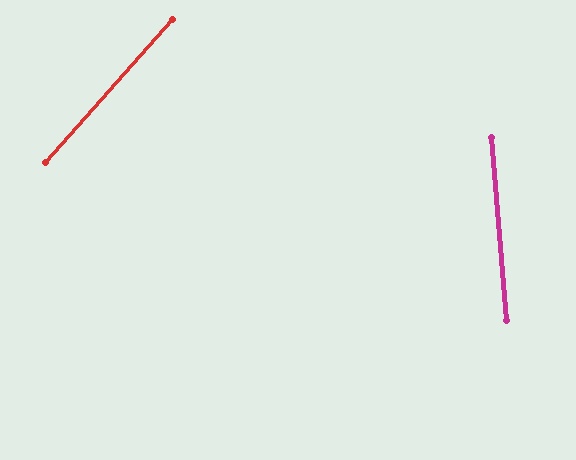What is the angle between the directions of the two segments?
Approximately 46 degrees.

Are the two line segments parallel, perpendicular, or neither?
Neither parallel nor perpendicular — they differ by about 46°.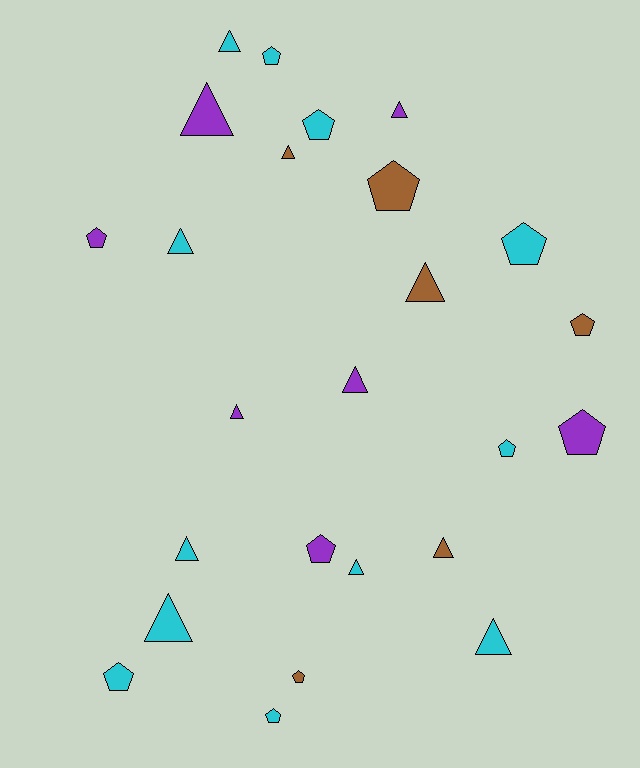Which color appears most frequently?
Cyan, with 12 objects.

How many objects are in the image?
There are 25 objects.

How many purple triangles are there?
There are 4 purple triangles.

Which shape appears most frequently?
Triangle, with 13 objects.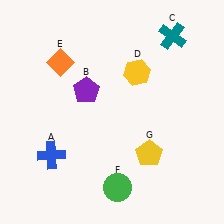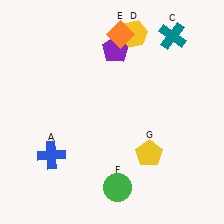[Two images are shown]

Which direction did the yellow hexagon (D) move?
The yellow hexagon (D) moved up.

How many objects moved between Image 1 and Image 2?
3 objects moved between the two images.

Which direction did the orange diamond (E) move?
The orange diamond (E) moved right.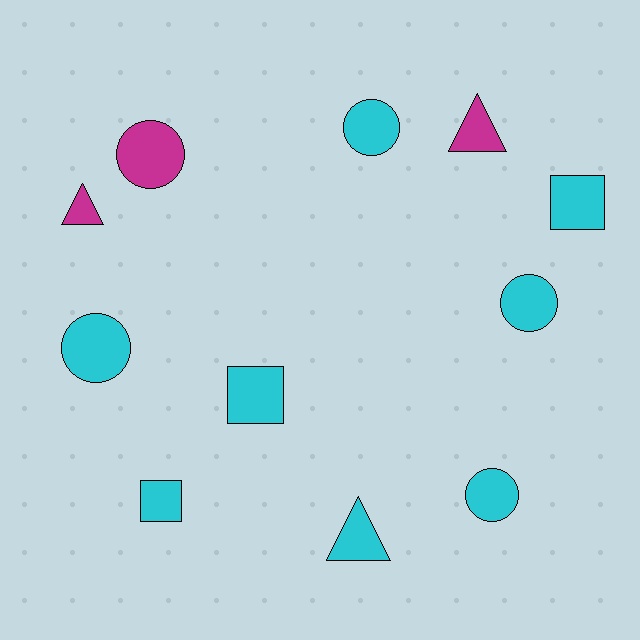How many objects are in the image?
There are 11 objects.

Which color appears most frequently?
Cyan, with 8 objects.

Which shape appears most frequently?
Circle, with 5 objects.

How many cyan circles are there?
There are 4 cyan circles.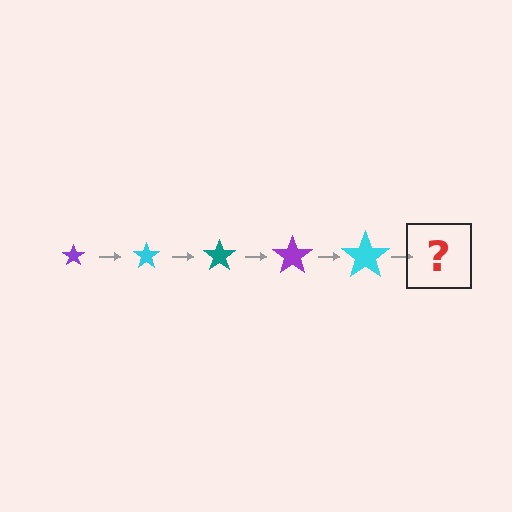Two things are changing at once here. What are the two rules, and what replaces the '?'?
The two rules are that the star grows larger each step and the color cycles through purple, cyan, and teal. The '?' should be a teal star, larger than the previous one.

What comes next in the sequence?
The next element should be a teal star, larger than the previous one.